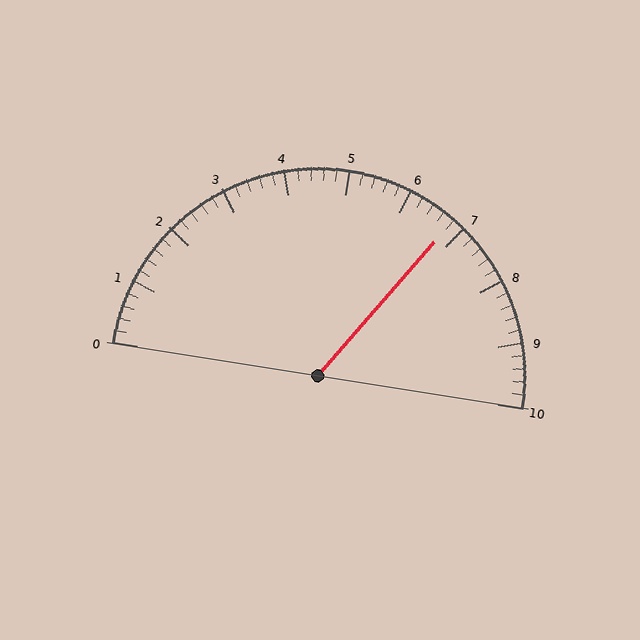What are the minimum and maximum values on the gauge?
The gauge ranges from 0 to 10.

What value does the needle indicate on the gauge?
The needle indicates approximately 6.8.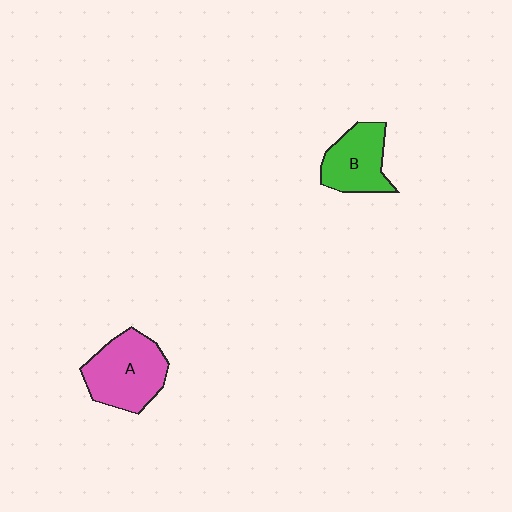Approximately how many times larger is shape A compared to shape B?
Approximately 1.3 times.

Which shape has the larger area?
Shape A (pink).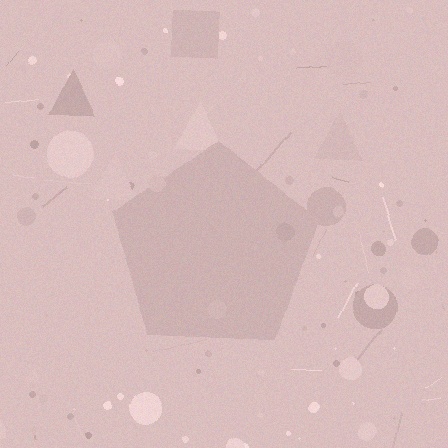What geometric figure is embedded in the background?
A pentagon is embedded in the background.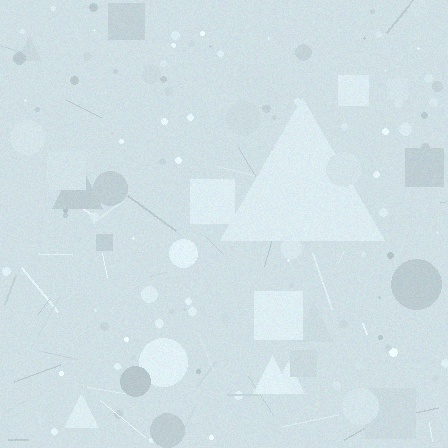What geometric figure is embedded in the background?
A triangle is embedded in the background.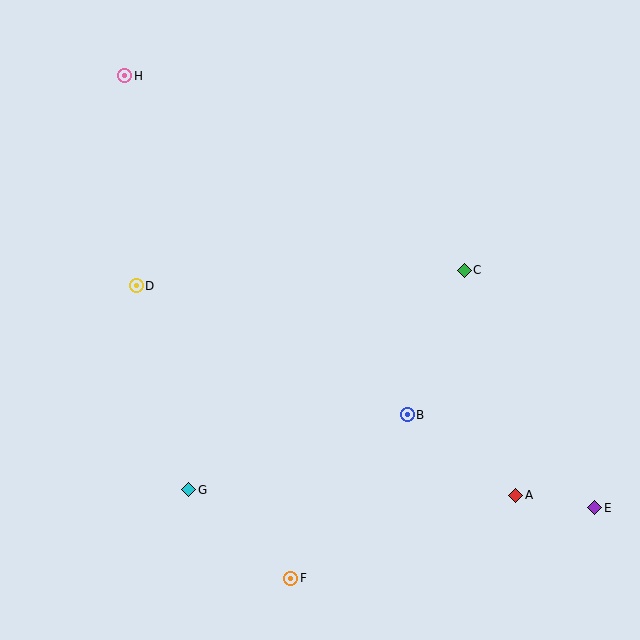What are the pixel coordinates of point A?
Point A is at (516, 495).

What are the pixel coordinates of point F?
Point F is at (291, 578).